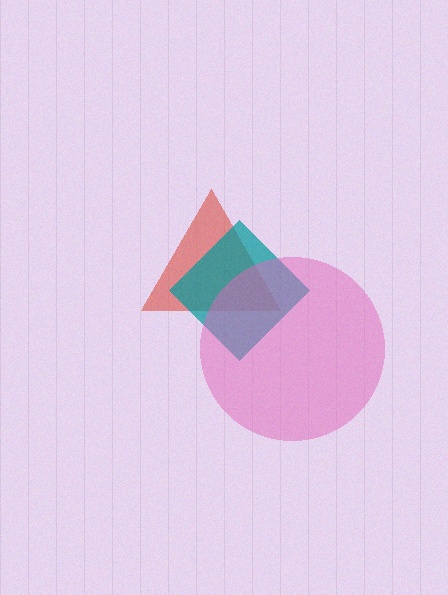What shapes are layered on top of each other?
The layered shapes are: a red triangle, a teal diamond, a pink circle.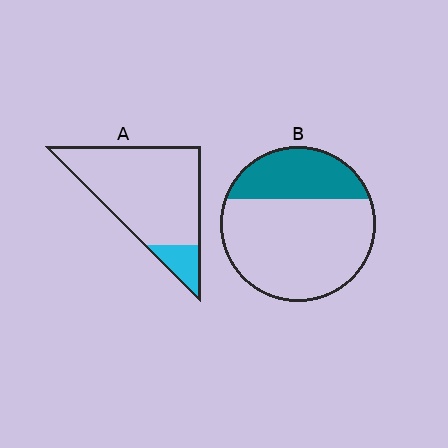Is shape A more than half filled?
No.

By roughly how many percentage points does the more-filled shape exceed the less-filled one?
By roughly 15 percentage points (B over A).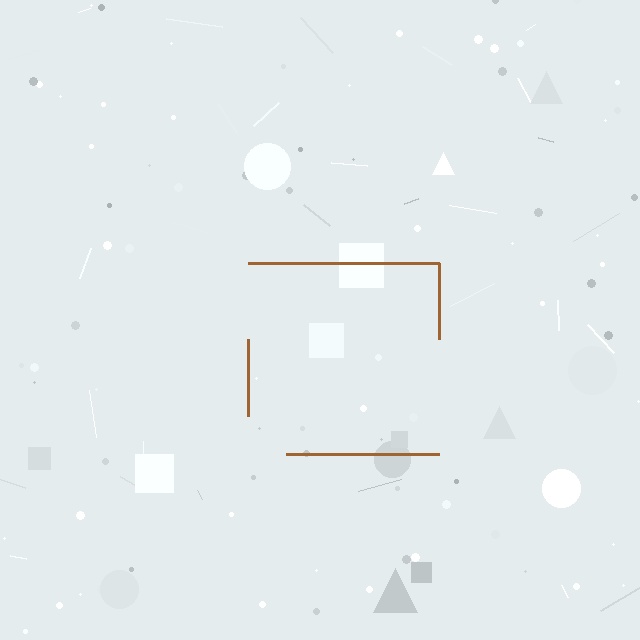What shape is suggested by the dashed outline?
The dashed outline suggests a square.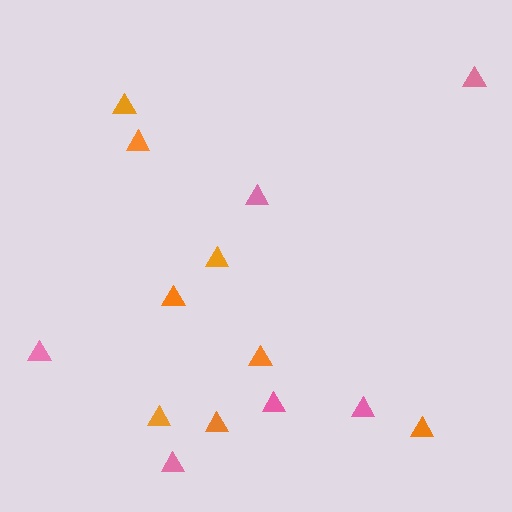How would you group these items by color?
There are 2 groups: one group of orange triangles (8) and one group of pink triangles (6).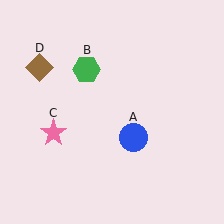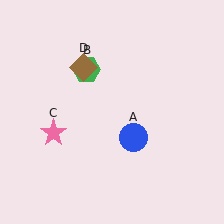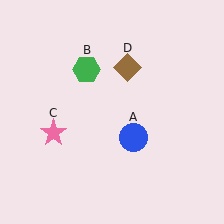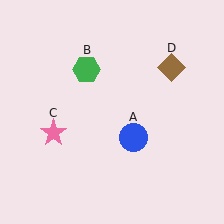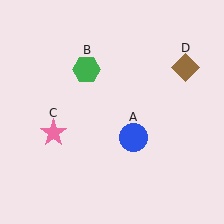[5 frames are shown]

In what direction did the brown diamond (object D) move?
The brown diamond (object D) moved right.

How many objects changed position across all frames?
1 object changed position: brown diamond (object D).